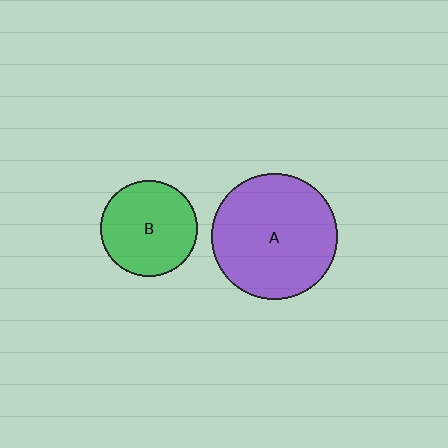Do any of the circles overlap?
No, none of the circles overlap.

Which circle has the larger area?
Circle A (purple).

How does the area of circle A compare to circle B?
Approximately 1.7 times.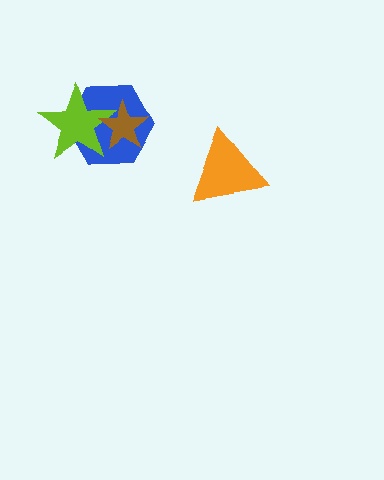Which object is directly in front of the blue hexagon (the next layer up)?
The lime star is directly in front of the blue hexagon.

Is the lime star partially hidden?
Yes, it is partially covered by another shape.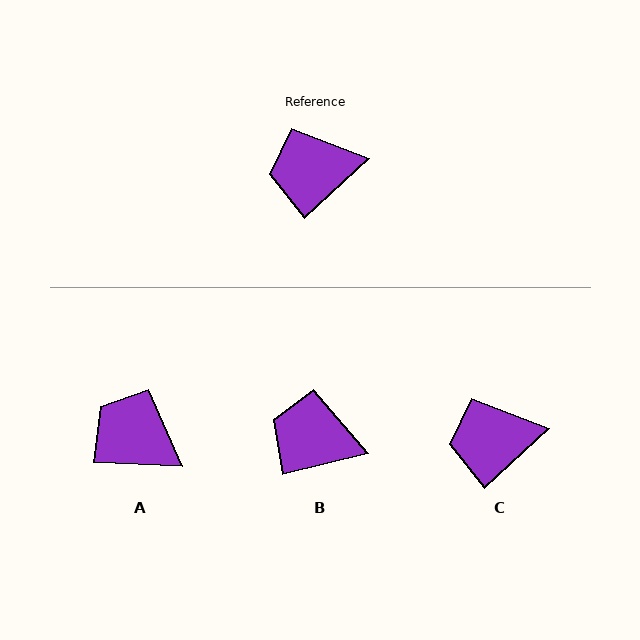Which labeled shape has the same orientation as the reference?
C.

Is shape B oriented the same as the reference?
No, it is off by about 29 degrees.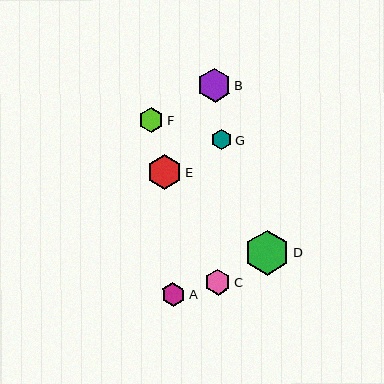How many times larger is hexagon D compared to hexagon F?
Hexagon D is approximately 1.8 times the size of hexagon F.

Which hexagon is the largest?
Hexagon D is the largest with a size of approximately 45 pixels.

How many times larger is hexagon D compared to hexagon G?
Hexagon D is approximately 2.2 times the size of hexagon G.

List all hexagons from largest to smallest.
From largest to smallest: D, E, B, C, F, A, G.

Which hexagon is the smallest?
Hexagon G is the smallest with a size of approximately 21 pixels.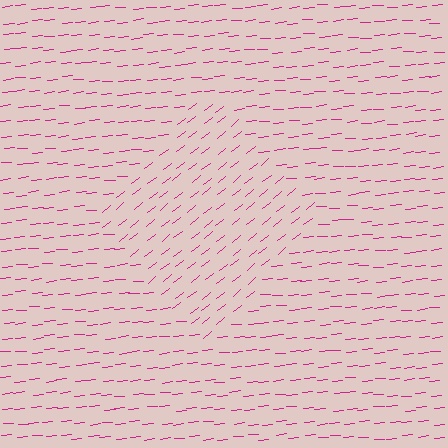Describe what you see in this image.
The image is filled with small magenta line segments. A diamond region in the image has lines oriented differently from the surrounding lines, creating a visible texture boundary.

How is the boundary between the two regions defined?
The boundary is defined purely by a change in line orientation (approximately 33 degrees difference). All lines are the same color and thickness.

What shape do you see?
I see a diamond.